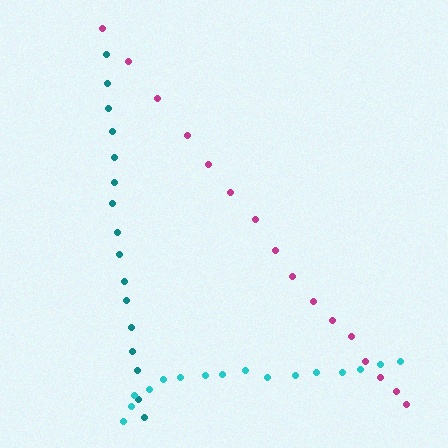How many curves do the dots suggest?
There are 3 distinct paths.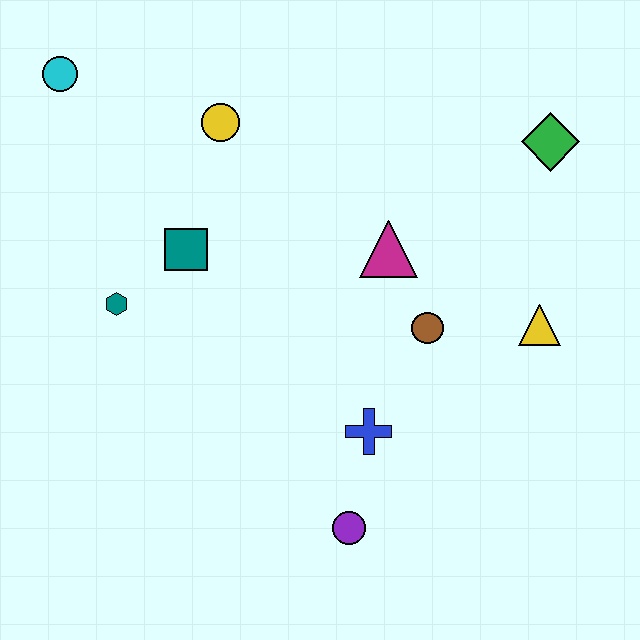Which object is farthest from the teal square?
The green diamond is farthest from the teal square.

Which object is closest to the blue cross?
The purple circle is closest to the blue cross.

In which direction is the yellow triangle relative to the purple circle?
The yellow triangle is above the purple circle.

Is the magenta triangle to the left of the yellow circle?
No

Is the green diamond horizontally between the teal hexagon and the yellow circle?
No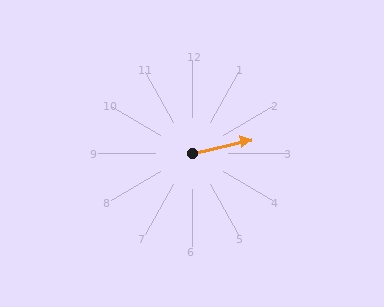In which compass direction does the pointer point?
East.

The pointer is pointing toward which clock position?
Roughly 3 o'clock.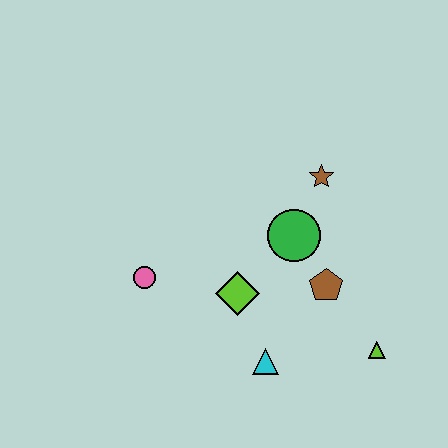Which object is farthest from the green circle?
The pink circle is farthest from the green circle.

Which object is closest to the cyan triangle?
The lime diamond is closest to the cyan triangle.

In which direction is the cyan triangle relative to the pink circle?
The cyan triangle is to the right of the pink circle.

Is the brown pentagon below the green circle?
Yes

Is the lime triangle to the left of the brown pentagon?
No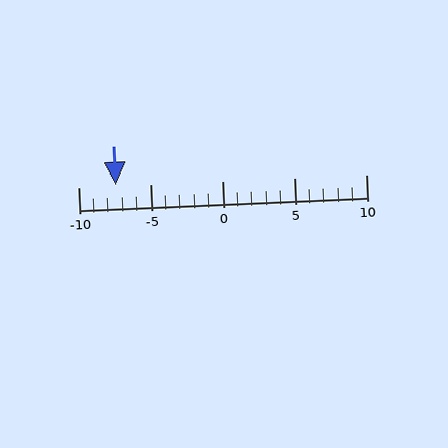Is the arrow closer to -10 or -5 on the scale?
The arrow is closer to -5.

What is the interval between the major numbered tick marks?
The major tick marks are spaced 5 units apart.